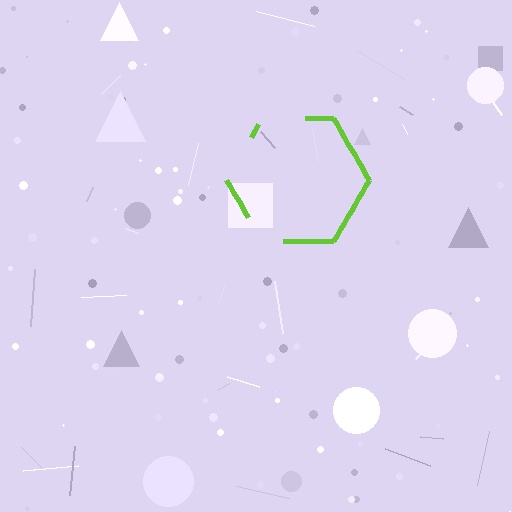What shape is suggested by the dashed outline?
The dashed outline suggests a hexagon.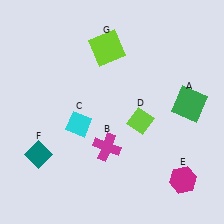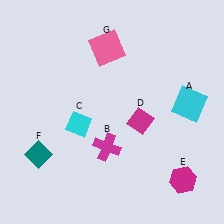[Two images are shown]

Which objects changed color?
A changed from green to cyan. D changed from lime to magenta. G changed from lime to pink.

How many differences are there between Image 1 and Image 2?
There are 3 differences between the two images.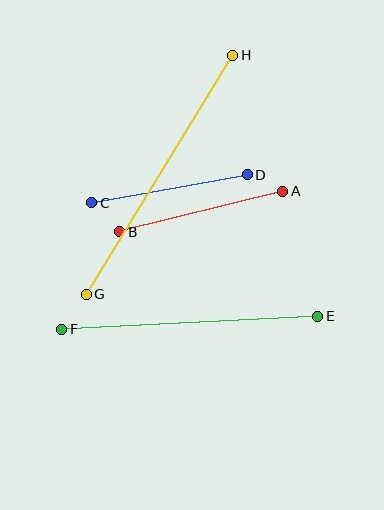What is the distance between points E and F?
The distance is approximately 256 pixels.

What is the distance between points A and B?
The distance is approximately 168 pixels.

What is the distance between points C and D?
The distance is approximately 158 pixels.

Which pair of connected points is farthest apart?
Points G and H are farthest apart.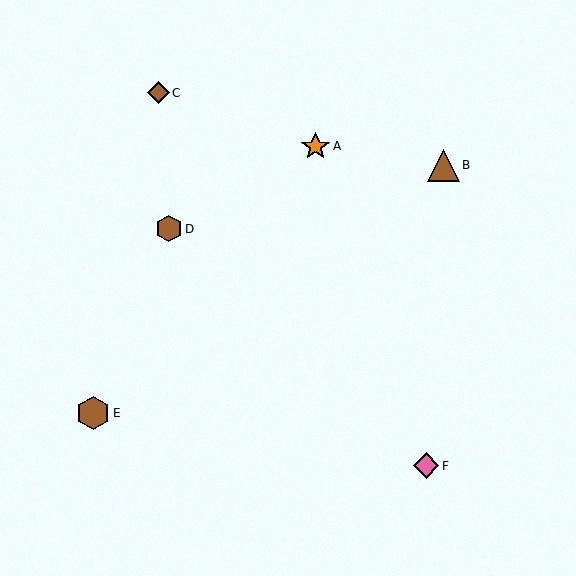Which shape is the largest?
The brown hexagon (labeled E) is the largest.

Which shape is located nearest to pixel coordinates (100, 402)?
The brown hexagon (labeled E) at (93, 413) is nearest to that location.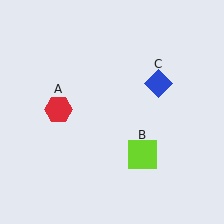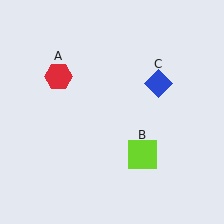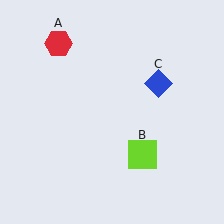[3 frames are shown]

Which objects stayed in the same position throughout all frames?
Lime square (object B) and blue diamond (object C) remained stationary.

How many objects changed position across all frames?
1 object changed position: red hexagon (object A).